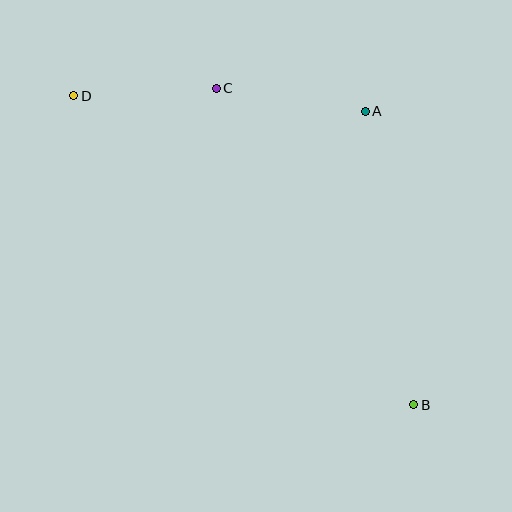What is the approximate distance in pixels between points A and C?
The distance between A and C is approximately 151 pixels.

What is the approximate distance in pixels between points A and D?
The distance between A and D is approximately 292 pixels.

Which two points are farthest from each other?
Points B and D are farthest from each other.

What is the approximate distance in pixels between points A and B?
The distance between A and B is approximately 297 pixels.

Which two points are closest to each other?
Points C and D are closest to each other.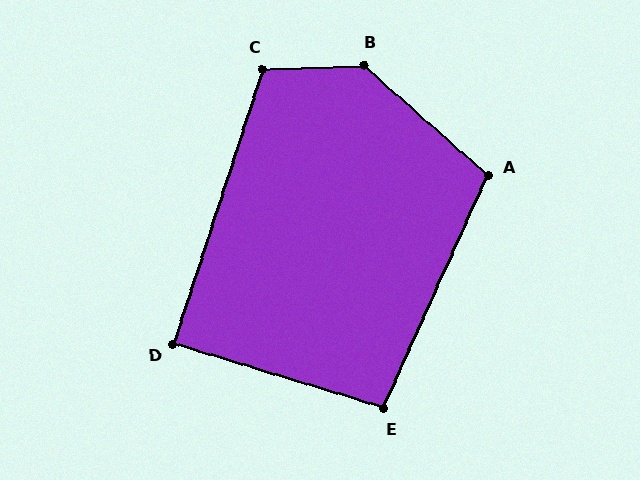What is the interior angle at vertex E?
Approximately 97 degrees (obtuse).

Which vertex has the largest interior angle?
B, at approximately 136 degrees.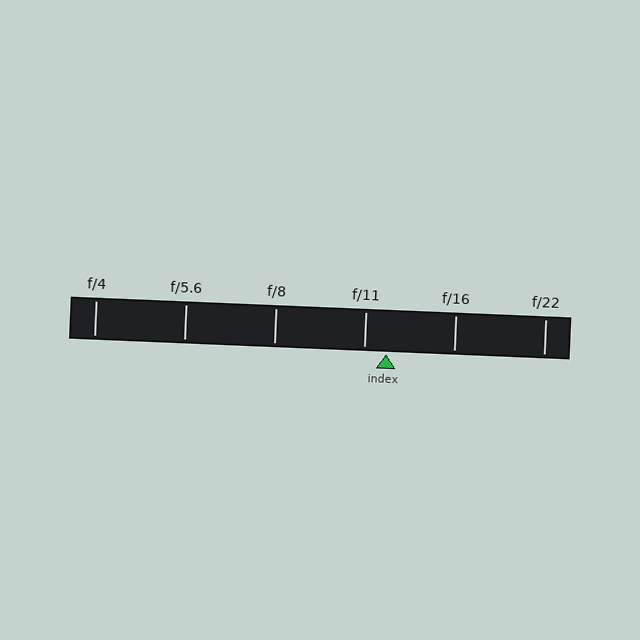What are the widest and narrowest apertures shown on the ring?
The widest aperture shown is f/4 and the narrowest is f/22.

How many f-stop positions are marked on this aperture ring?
There are 6 f-stop positions marked.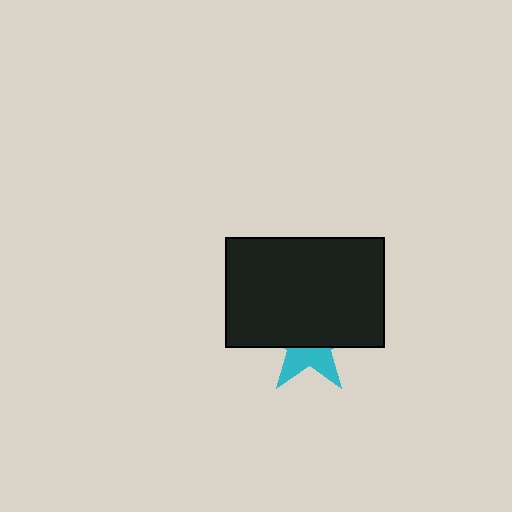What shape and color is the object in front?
The object in front is a black rectangle.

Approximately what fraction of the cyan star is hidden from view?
Roughly 60% of the cyan star is hidden behind the black rectangle.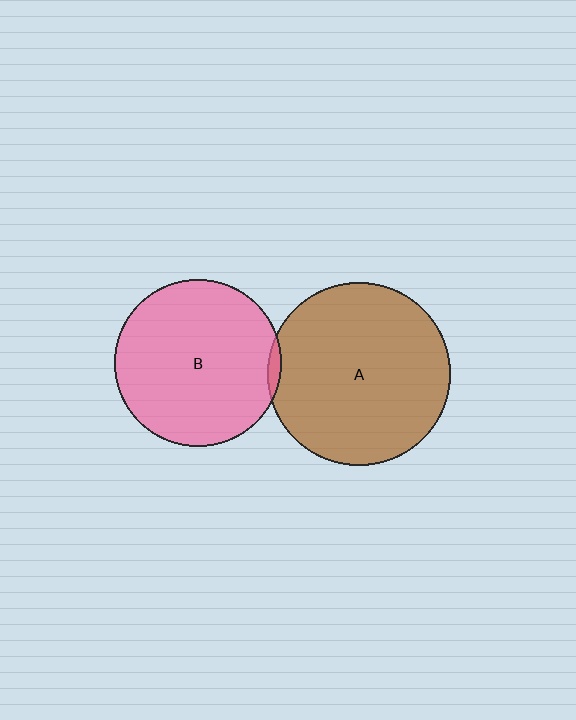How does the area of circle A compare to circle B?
Approximately 1.2 times.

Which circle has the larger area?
Circle A (brown).